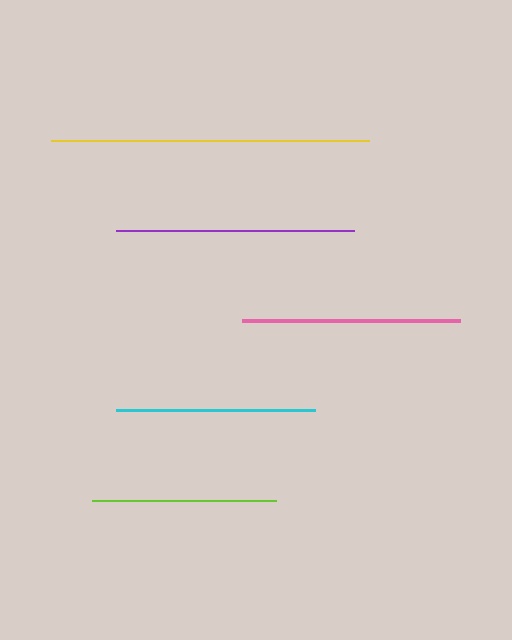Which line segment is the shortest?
The lime line is the shortest at approximately 183 pixels.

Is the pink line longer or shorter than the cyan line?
The pink line is longer than the cyan line.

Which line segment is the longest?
The yellow line is the longest at approximately 318 pixels.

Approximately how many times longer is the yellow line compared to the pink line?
The yellow line is approximately 1.5 times the length of the pink line.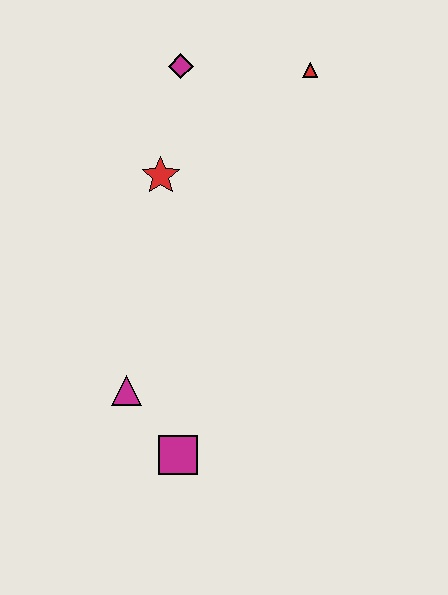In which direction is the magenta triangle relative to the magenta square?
The magenta triangle is above the magenta square.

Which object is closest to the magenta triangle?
The magenta square is closest to the magenta triangle.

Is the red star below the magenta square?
No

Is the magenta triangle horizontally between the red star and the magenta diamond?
No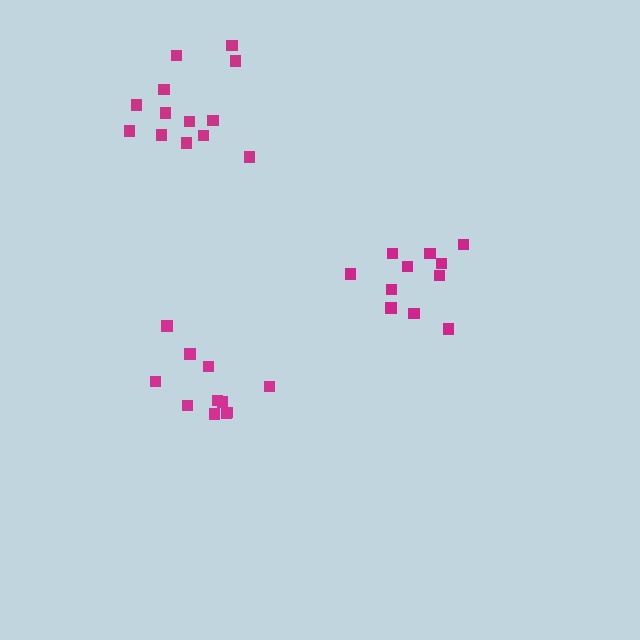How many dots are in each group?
Group 1: 11 dots, Group 2: 11 dots, Group 3: 13 dots (35 total).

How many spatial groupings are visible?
There are 3 spatial groupings.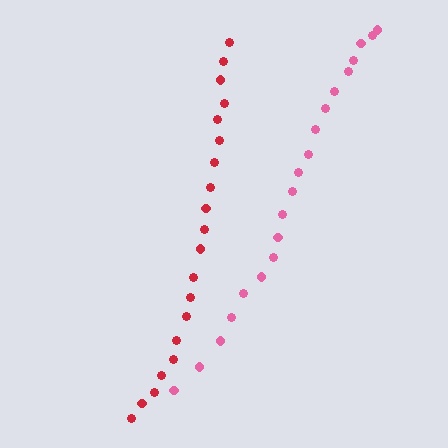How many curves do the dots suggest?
There are 2 distinct paths.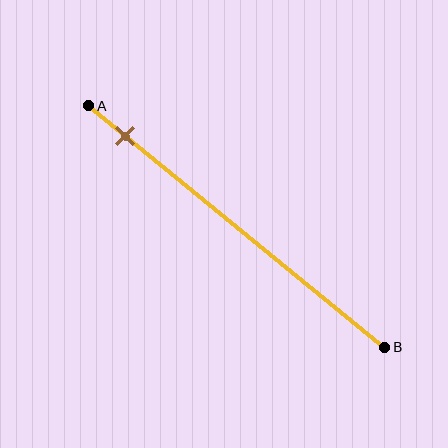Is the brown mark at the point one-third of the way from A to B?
No, the mark is at about 10% from A, not at the 33% one-third point.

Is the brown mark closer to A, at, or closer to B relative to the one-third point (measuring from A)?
The brown mark is closer to point A than the one-third point of segment AB.